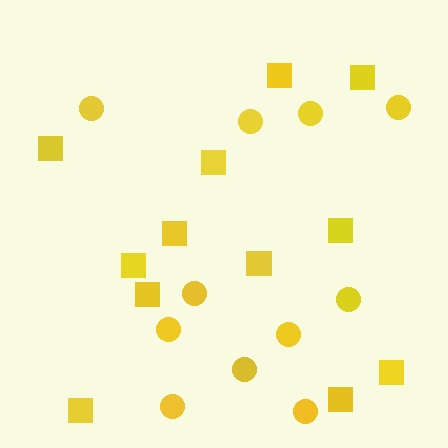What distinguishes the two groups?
There are 2 groups: one group of squares (12) and one group of circles (11).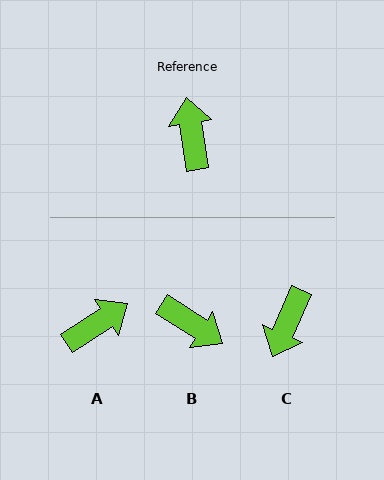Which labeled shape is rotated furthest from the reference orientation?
C, about 148 degrees away.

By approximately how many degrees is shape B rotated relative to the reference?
Approximately 131 degrees clockwise.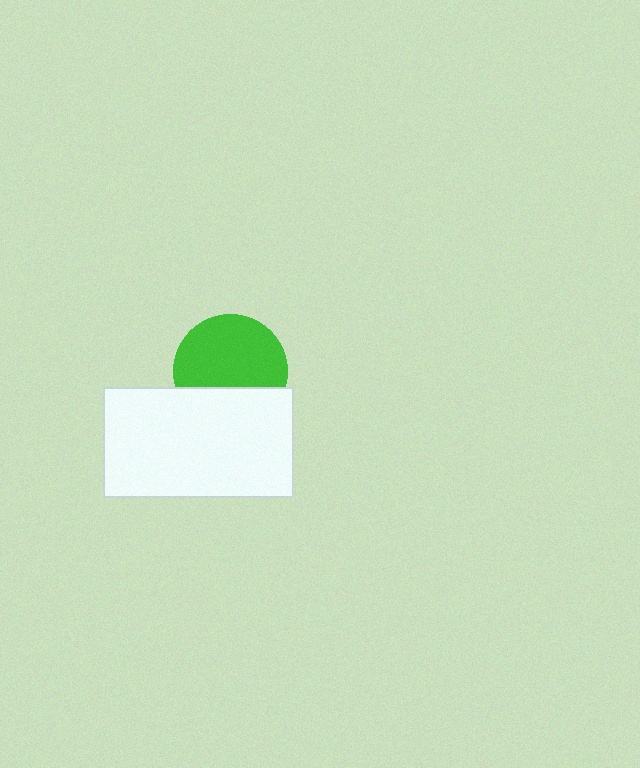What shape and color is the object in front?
The object in front is a white rectangle.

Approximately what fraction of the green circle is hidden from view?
Roughly 33% of the green circle is hidden behind the white rectangle.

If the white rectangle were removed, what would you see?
You would see the complete green circle.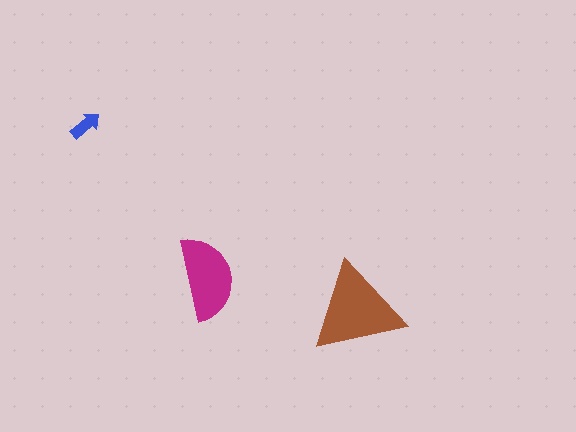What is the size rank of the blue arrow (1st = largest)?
3rd.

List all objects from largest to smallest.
The brown triangle, the magenta semicircle, the blue arrow.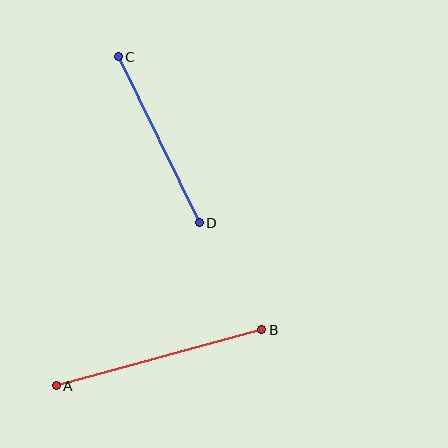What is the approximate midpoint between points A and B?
The midpoint is at approximately (159, 358) pixels.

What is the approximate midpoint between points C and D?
The midpoint is at approximately (159, 140) pixels.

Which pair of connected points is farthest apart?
Points A and B are farthest apart.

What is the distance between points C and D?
The distance is approximately 185 pixels.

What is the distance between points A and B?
The distance is approximately 213 pixels.